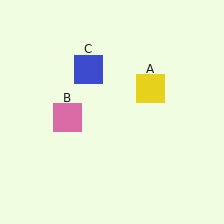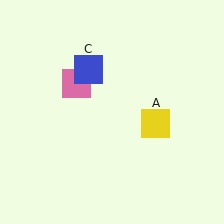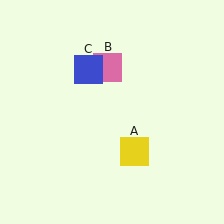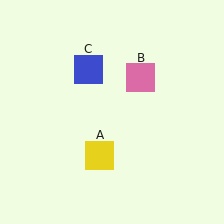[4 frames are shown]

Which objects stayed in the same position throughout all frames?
Blue square (object C) remained stationary.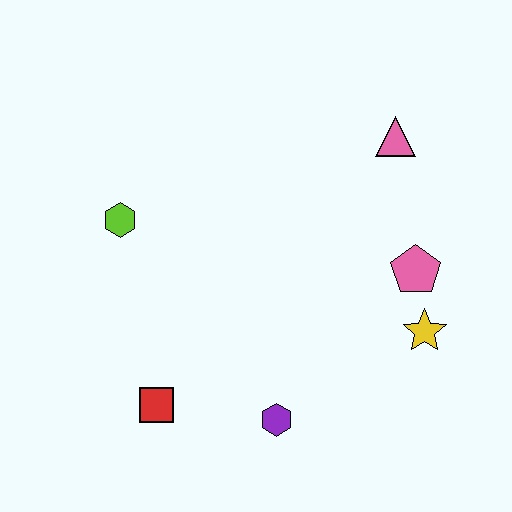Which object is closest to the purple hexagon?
The red square is closest to the purple hexagon.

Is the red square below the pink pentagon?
Yes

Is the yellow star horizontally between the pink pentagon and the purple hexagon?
No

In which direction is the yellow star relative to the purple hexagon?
The yellow star is to the right of the purple hexagon.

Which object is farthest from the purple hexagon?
The pink triangle is farthest from the purple hexagon.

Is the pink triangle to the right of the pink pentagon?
No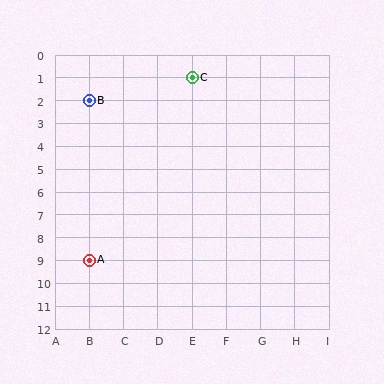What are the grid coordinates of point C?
Point C is at grid coordinates (E, 1).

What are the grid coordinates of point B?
Point B is at grid coordinates (B, 2).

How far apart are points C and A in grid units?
Points C and A are 3 columns and 8 rows apart (about 8.5 grid units diagonally).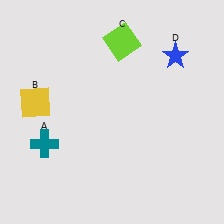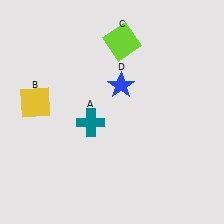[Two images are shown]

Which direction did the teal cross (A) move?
The teal cross (A) moved right.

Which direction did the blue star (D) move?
The blue star (D) moved left.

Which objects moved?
The objects that moved are: the teal cross (A), the blue star (D).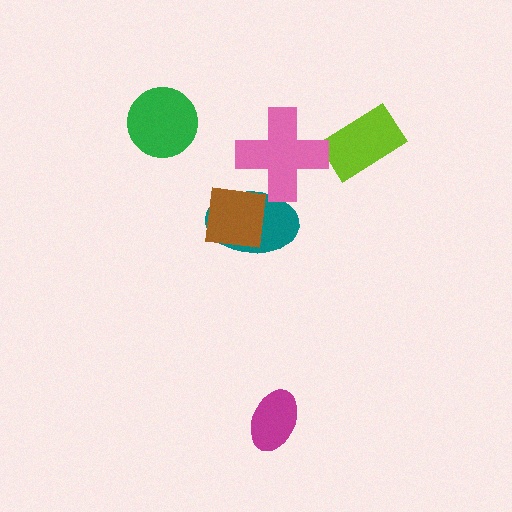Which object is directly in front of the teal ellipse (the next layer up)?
The pink cross is directly in front of the teal ellipse.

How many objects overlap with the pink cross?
1 object overlaps with the pink cross.